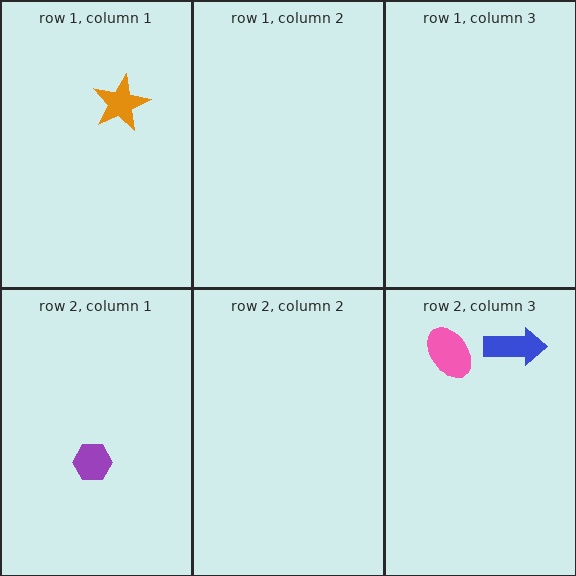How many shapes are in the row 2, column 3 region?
2.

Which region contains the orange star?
The row 1, column 1 region.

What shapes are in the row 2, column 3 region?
The pink ellipse, the blue arrow.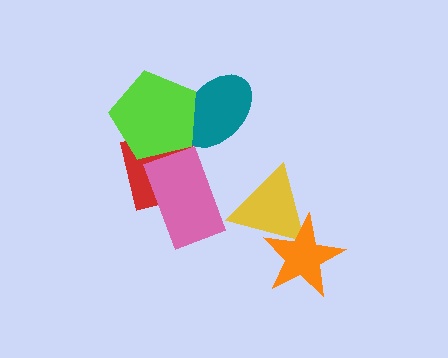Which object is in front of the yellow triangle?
The orange star is in front of the yellow triangle.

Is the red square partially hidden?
Yes, it is partially covered by another shape.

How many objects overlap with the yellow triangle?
1 object overlaps with the yellow triangle.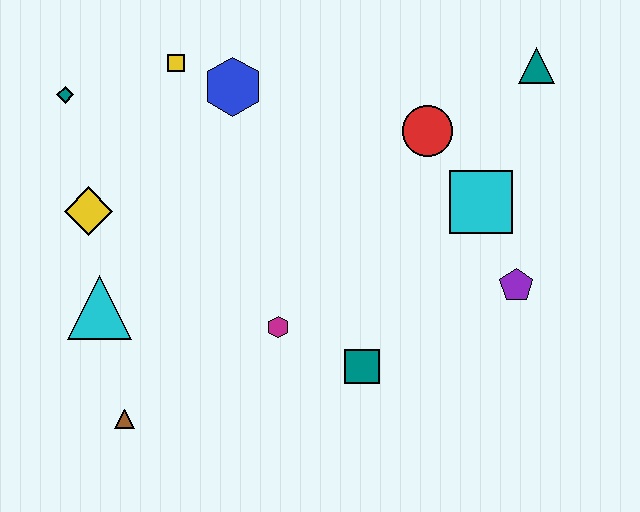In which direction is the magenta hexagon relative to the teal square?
The magenta hexagon is to the left of the teal square.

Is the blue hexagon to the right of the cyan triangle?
Yes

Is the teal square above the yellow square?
No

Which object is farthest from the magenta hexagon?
The teal triangle is farthest from the magenta hexagon.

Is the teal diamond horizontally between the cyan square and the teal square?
No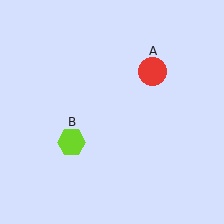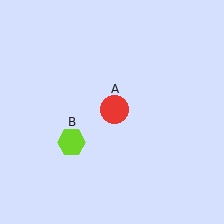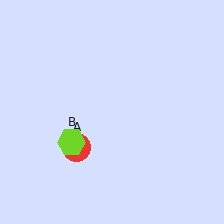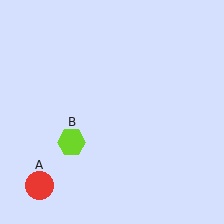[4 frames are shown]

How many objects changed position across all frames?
1 object changed position: red circle (object A).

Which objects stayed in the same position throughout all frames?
Lime hexagon (object B) remained stationary.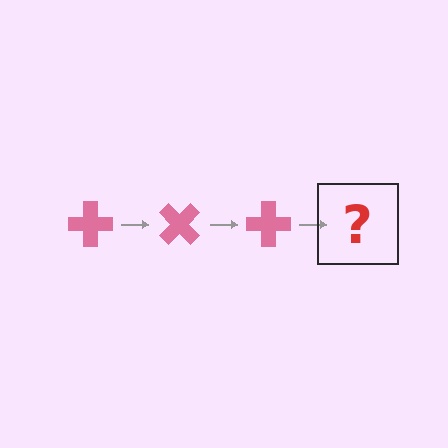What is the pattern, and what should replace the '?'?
The pattern is that the cross rotates 45 degrees each step. The '?' should be a pink cross rotated 135 degrees.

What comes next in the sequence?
The next element should be a pink cross rotated 135 degrees.